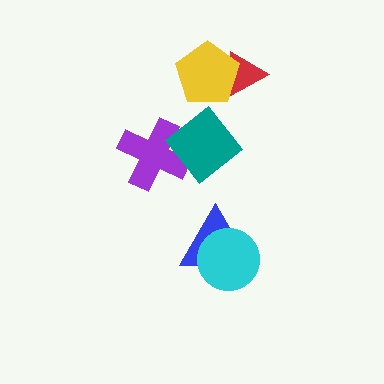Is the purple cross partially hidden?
Yes, it is partially covered by another shape.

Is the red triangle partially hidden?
Yes, it is partially covered by another shape.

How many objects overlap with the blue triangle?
1 object overlaps with the blue triangle.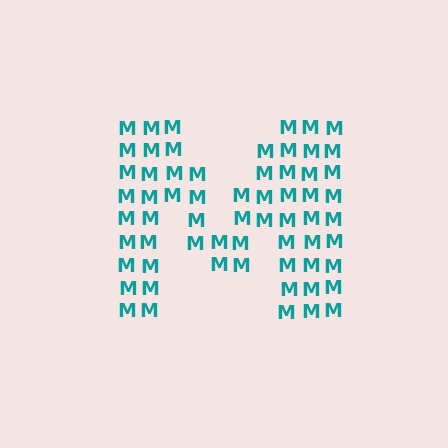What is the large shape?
The large shape is the letter M.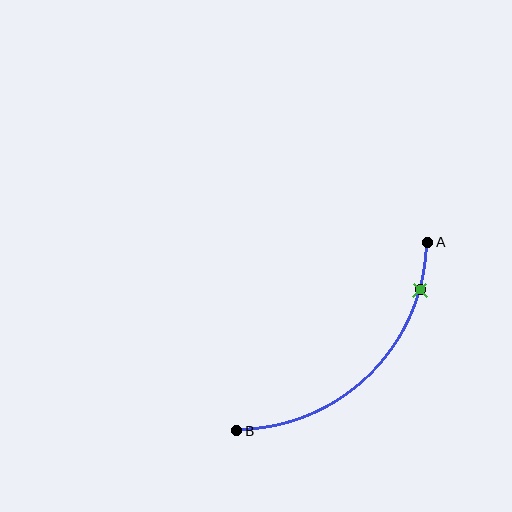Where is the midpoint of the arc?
The arc midpoint is the point on the curve farthest from the straight line joining A and B. It sits below and to the right of that line.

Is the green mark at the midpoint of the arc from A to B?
No. The green mark lies on the arc but is closer to endpoint A. The arc midpoint would be at the point on the curve equidistant along the arc from both A and B.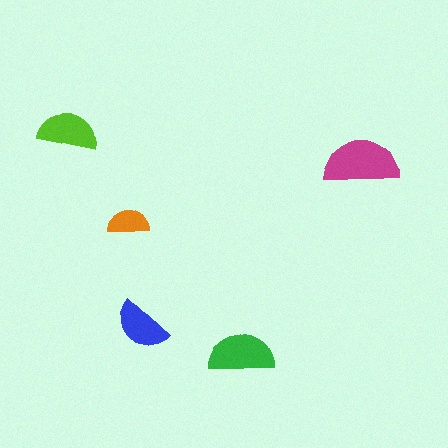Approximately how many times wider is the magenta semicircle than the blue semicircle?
About 1.5 times wider.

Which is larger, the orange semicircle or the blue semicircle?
The blue one.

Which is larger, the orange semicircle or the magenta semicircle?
The magenta one.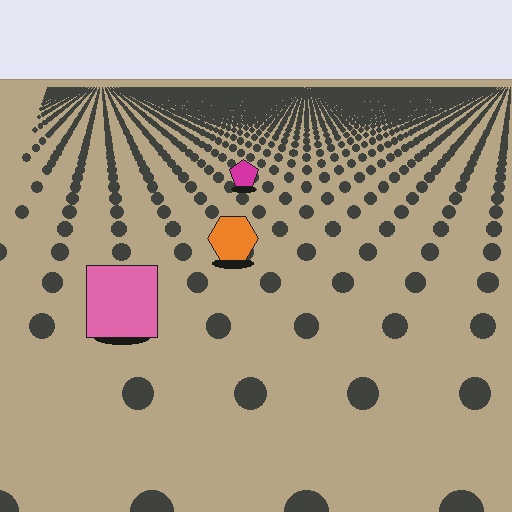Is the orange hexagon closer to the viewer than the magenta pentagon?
Yes. The orange hexagon is closer — you can tell from the texture gradient: the ground texture is coarser near it.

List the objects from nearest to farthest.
From nearest to farthest: the pink square, the orange hexagon, the magenta pentagon.